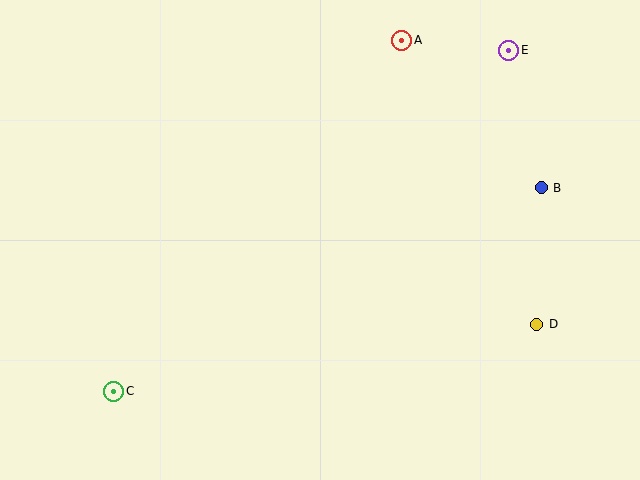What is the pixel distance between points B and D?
The distance between B and D is 137 pixels.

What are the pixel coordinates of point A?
Point A is at (402, 40).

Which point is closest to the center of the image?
Point A at (402, 40) is closest to the center.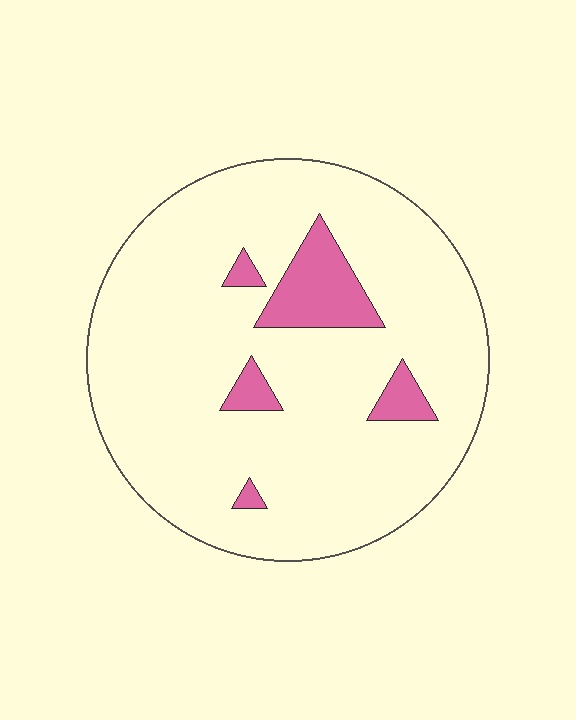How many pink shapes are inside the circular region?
5.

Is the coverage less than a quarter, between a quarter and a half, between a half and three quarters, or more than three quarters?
Less than a quarter.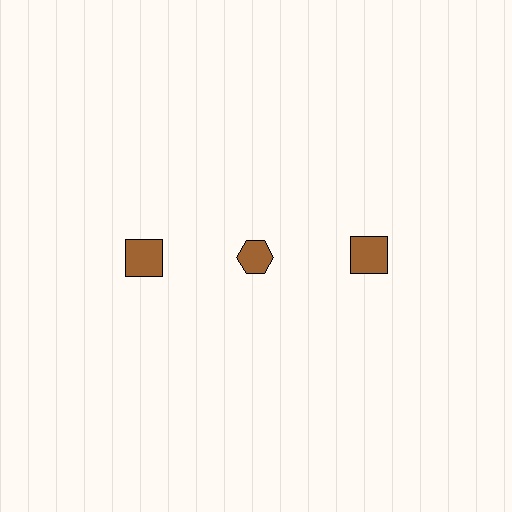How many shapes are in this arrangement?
There are 3 shapes arranged in a grid pattern.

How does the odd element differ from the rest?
It has a different shape: hexagon instead of square.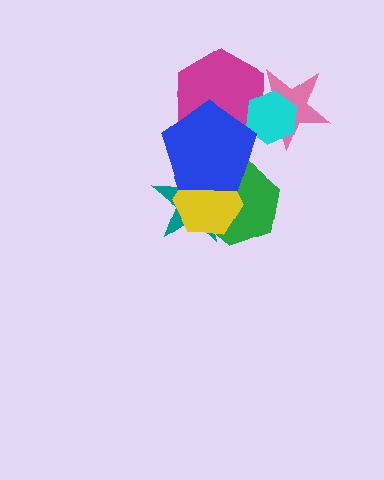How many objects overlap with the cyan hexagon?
2 objects overlap with the cyan hexagon.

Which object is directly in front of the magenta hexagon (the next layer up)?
The cyan hexagon is directly in front of the magenta hexagon.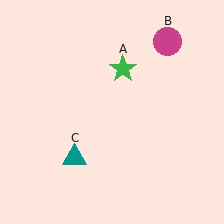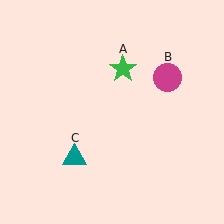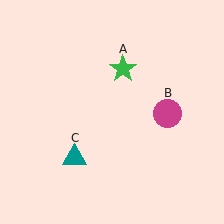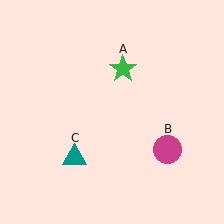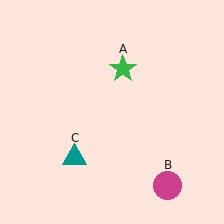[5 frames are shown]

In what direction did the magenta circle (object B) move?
The magenta circle (object B) moved down.